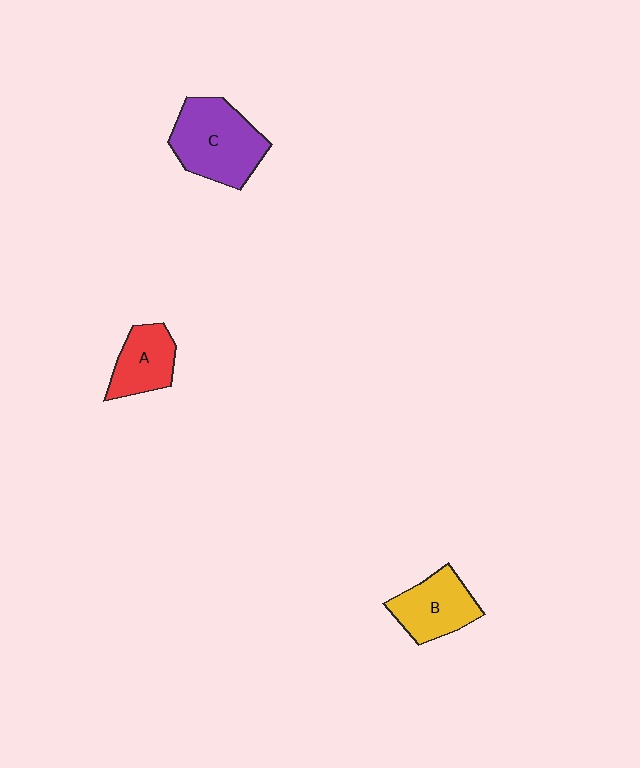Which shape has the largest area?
Shape C (purple).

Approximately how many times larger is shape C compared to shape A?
Approximately 1.7 times.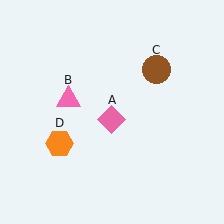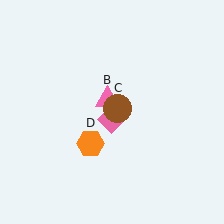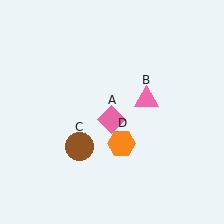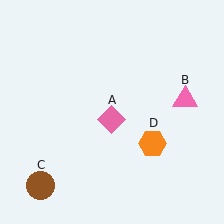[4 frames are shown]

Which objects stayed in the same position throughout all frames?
Pink diamond (object A) remained stationary.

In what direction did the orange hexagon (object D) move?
The orange hexagon (object D) moved right.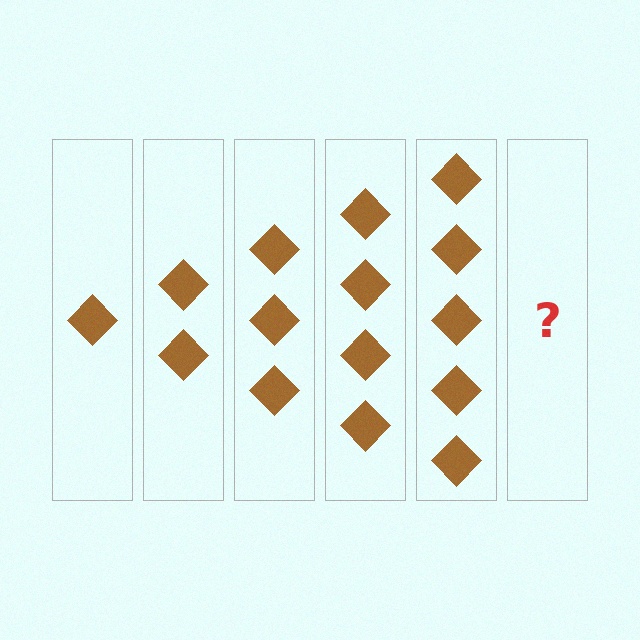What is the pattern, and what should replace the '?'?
The pattern is that each step adds one more diamond. The '?' should be 6 diamonds.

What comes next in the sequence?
The next element should be 6 diamonds.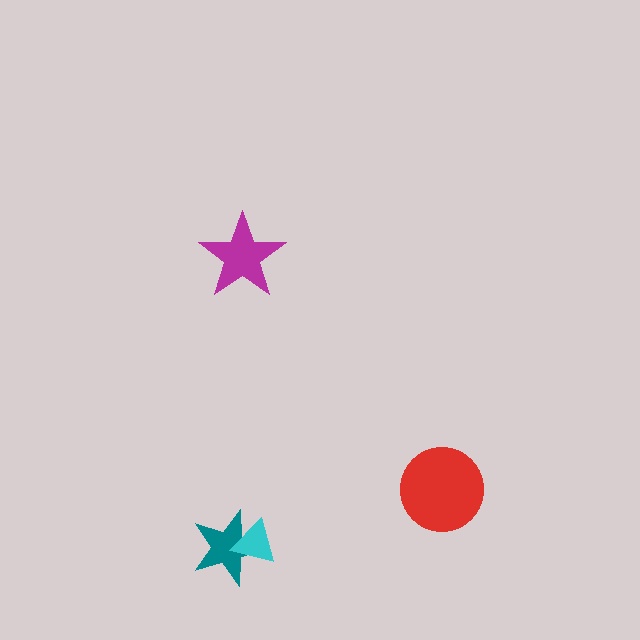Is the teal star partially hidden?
Yes, it is partially covered by another shape.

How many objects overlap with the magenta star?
0 objects overlap with the magenta star.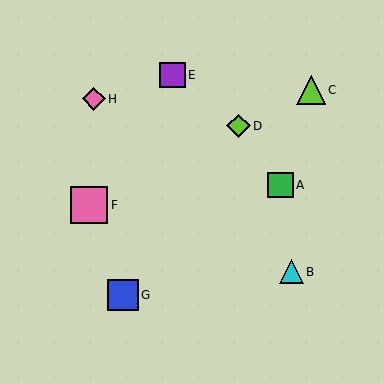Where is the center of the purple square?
The center of the purple square is at (173, 75).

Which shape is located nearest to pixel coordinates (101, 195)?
The pink square (labeled F) at (89, 205) is nearest to that location.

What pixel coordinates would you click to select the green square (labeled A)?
Click at (280, 185) to select the green square A.